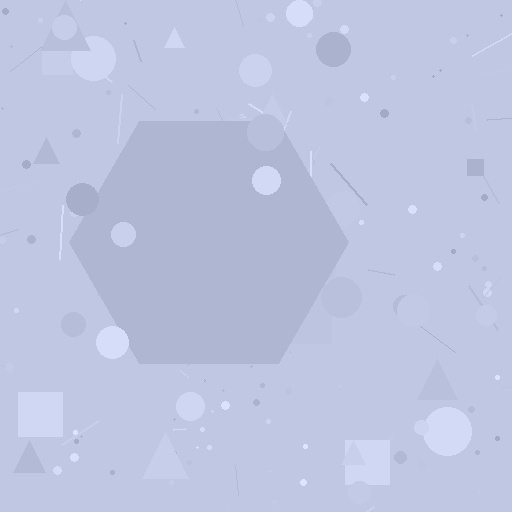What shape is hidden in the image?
A hexagon is hidden in the image.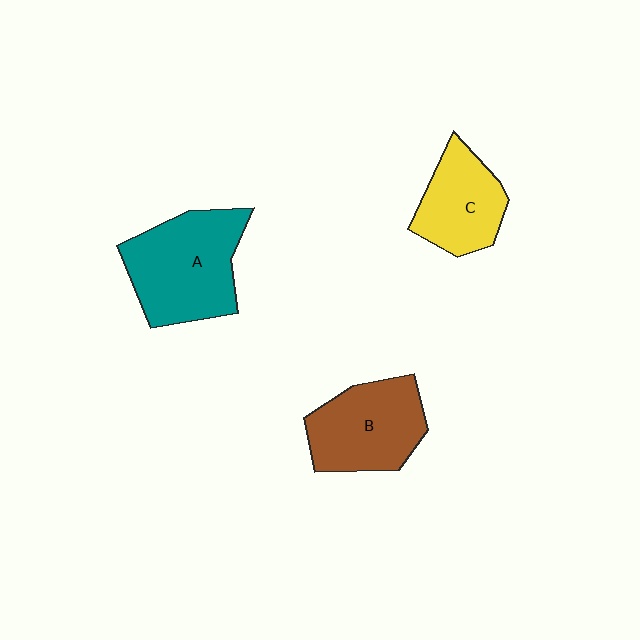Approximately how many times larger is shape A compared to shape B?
Approximately 1.2 times.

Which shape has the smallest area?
Shape C (yellow).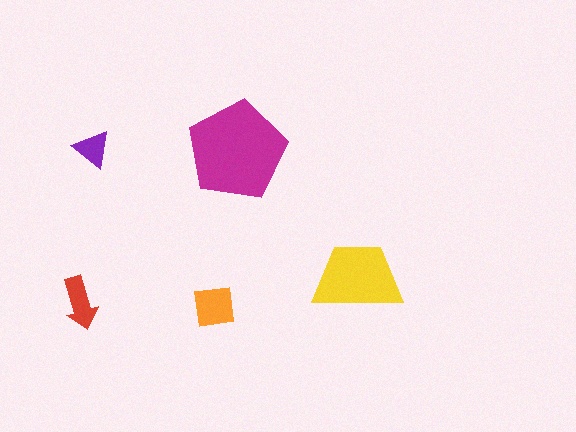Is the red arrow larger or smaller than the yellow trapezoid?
Smaller.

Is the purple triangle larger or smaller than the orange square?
Smaller.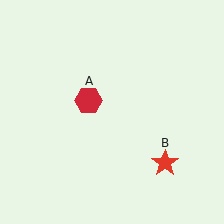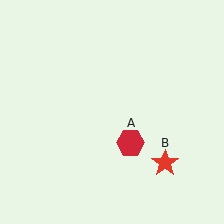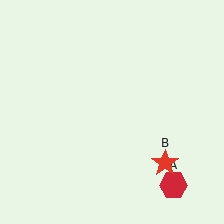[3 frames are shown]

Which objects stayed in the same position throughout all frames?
Red star (object B) remained stationary.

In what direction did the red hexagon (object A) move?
The red hexagon (object A) moved down and to the right.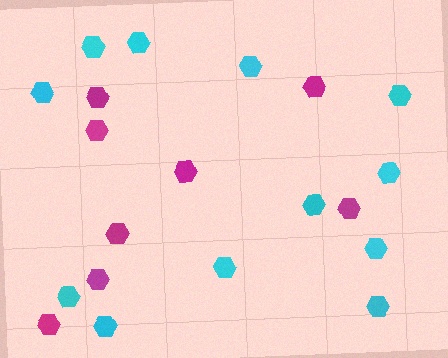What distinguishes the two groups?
There are 2 groups: one group of magenta hexagons (8) and one group of cyan hexagons (12).